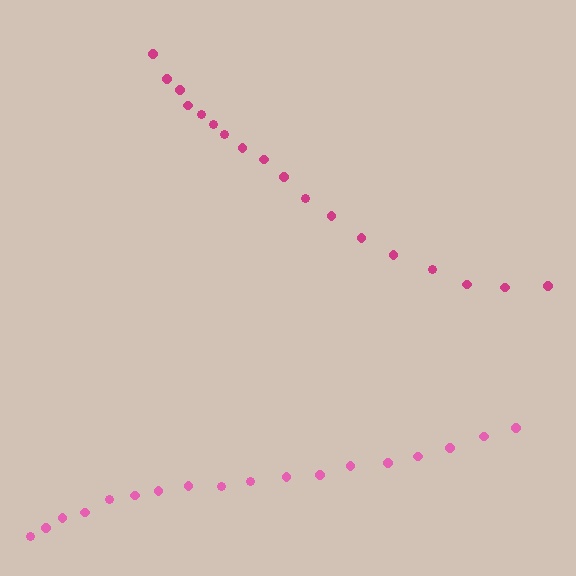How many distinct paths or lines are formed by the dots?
There are 2 distinct paths.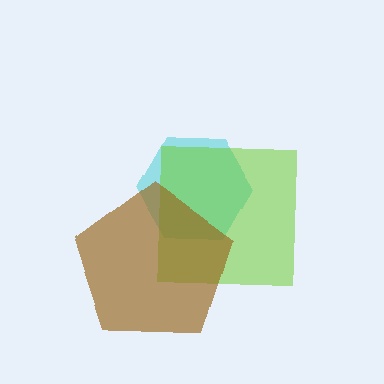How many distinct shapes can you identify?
There are 3 distinct shapes: a cyan hexagon, a lime square, a brown pentagon.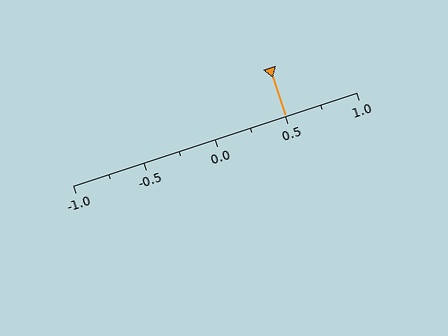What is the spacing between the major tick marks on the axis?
The major ticks are spaced 0.5 apart.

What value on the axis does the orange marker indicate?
The marker indicates approximately 0.5.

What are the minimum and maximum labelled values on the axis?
The axis runs from -1.0 to 1.0.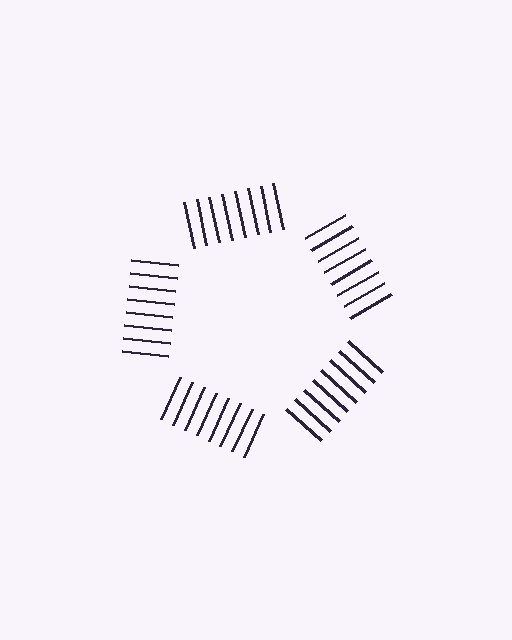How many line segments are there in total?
40 — 8 along each of the 5 edges.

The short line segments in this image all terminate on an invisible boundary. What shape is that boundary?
An illusory pentagon — the line segments terminate on its edges but no continuous stroke is drawn.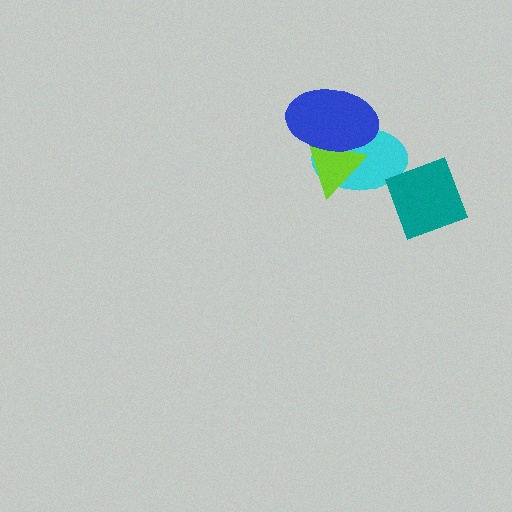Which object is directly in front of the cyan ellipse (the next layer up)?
The lime triangle is directly in front of the cyan ellipse.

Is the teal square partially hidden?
No, no other shape covers it.